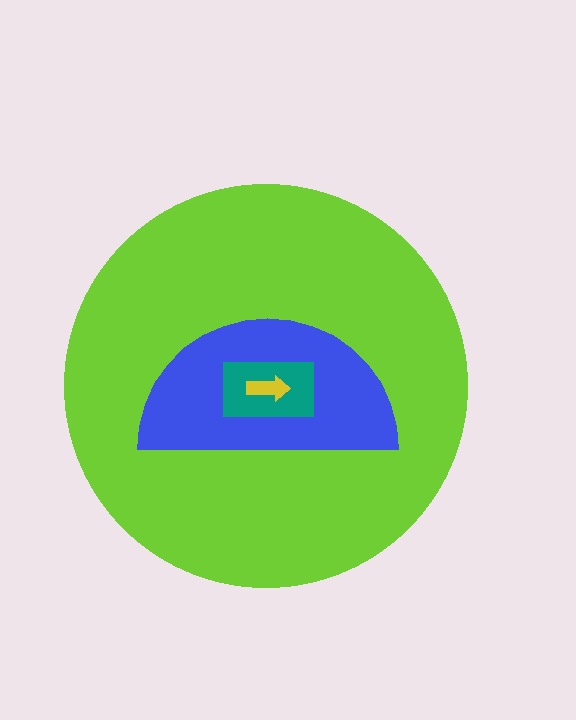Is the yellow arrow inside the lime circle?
Yes.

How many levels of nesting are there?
4.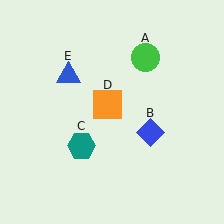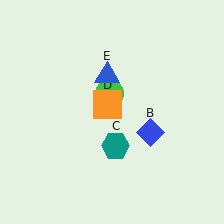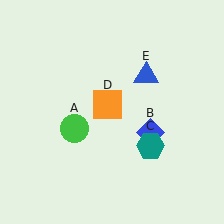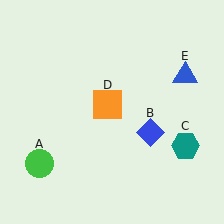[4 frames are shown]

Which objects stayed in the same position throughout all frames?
Blue diamond (object B) and orange square (object D) remained stationary.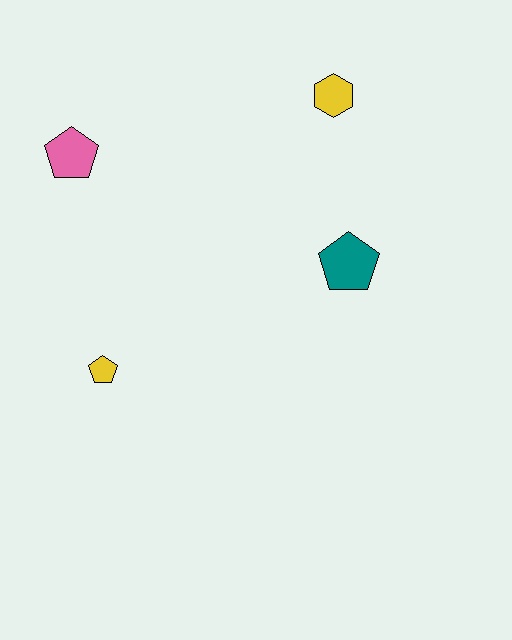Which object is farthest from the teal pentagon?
The pink pentagon is farthest from the teal pentagon.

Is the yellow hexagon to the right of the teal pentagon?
No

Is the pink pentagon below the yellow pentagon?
No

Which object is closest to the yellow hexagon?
The teal pentagon is closest to the yellow hexagon.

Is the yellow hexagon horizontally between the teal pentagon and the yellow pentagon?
Yes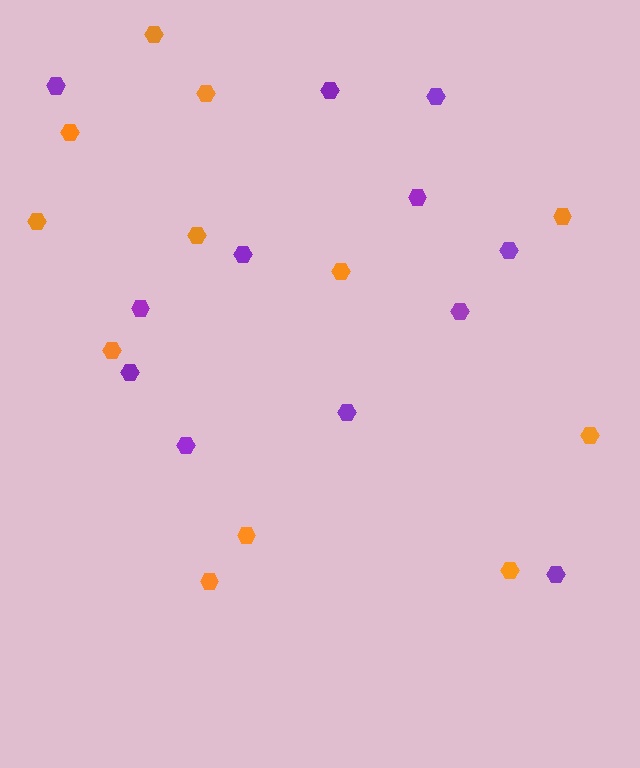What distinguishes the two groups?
There are 2 groups: one group of purple hexagons (12) and one group of orange hexagons (12).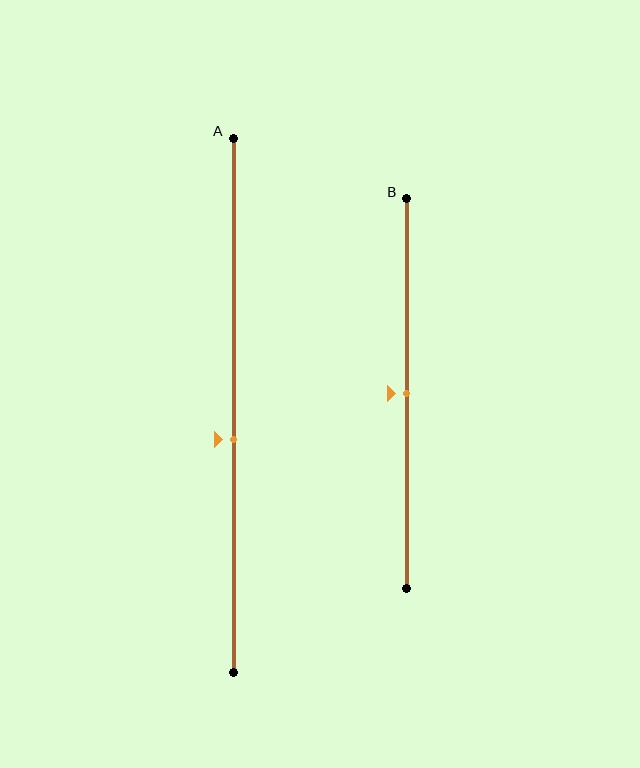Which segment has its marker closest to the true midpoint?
Segment B has its marker closest to the true midpoint.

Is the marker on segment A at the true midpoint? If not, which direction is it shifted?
No, the marker on segment A is shifted downward by about 6% of the segment length.